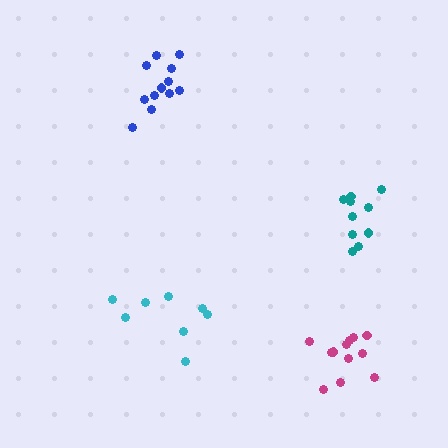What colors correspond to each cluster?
The clusters are colored: teal, magenta, blue, cyan.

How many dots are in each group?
Group 1: 10 dots, Group 2: 12 dots, Group 3: 12 dots, Group 4: 8 dots (42 total).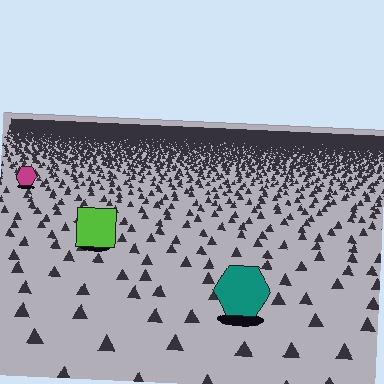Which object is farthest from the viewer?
The magenta hexagon is farthest from the viewer. It appears smaller and the ground texture around it is denser.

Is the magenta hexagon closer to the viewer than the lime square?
No. The lime square is closer — you can tell from the texture gradient: the ground texture is coarser near it.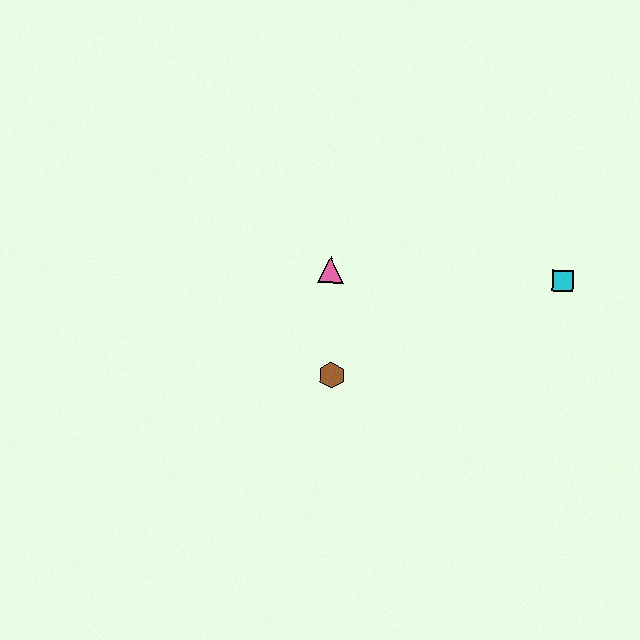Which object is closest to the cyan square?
The pink triangle is closest to the cyan square.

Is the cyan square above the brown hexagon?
Yes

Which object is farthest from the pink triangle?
The cyan square is farthest from the pink triangle.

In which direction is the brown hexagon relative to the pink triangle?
The brown hexagon is below the pink triangle.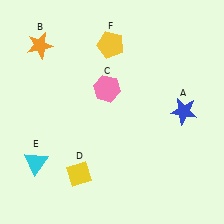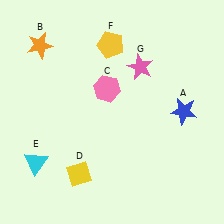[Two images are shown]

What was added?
A pink star (G) was added in Image 2.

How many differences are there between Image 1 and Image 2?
There is 1 difference between the two images.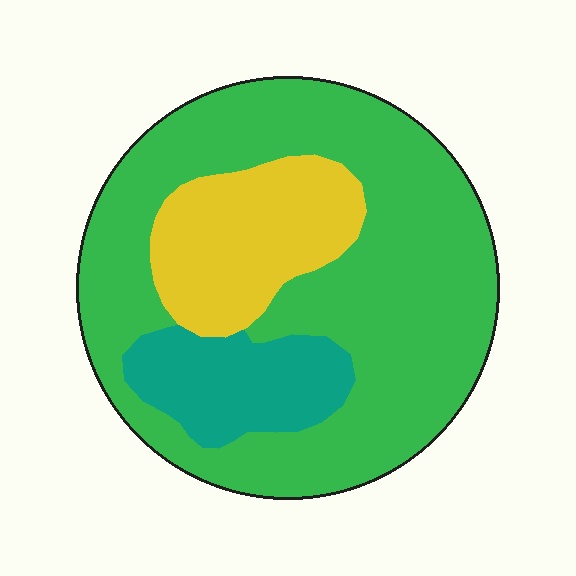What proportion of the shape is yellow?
Yellow covers 19% of the shape.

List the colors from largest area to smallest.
From largest to smallest: green, yellow, teal.